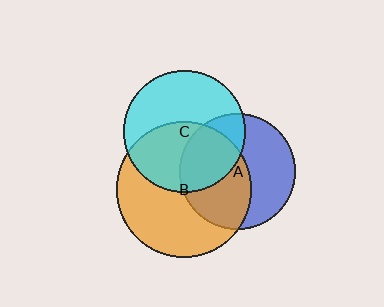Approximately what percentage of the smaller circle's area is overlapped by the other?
Approximately 50%.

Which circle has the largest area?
Circle B (orange).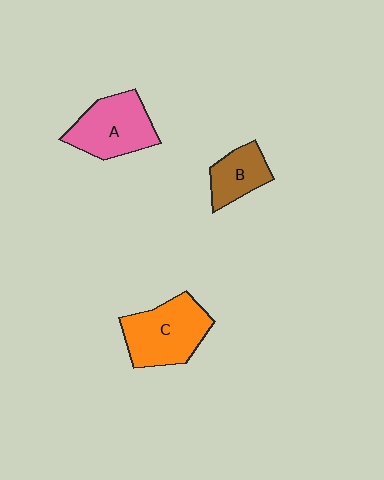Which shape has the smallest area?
Shape B (brown).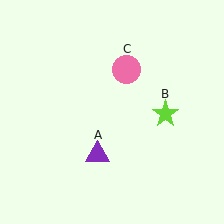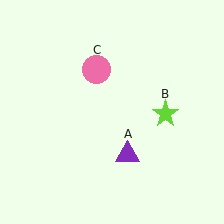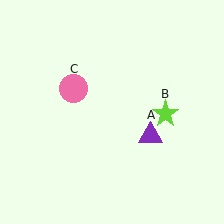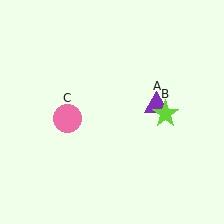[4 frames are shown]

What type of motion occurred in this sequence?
The purple triangle (object A), pink circle (object C) rotated counterclockwise around the center of the scene.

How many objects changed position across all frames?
2 objects changed position: purple triangle (object A), pink circle (object C).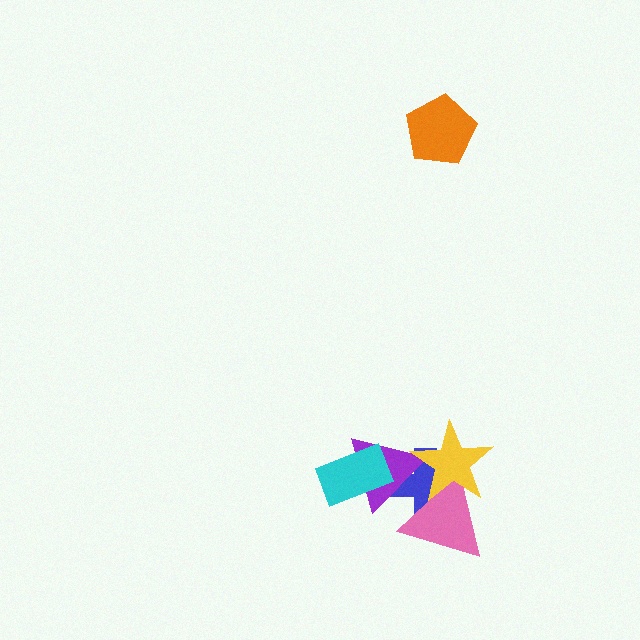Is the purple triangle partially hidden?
Yes, it is partially covered by another shape.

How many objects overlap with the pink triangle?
3 objects overlap with the pink triangle.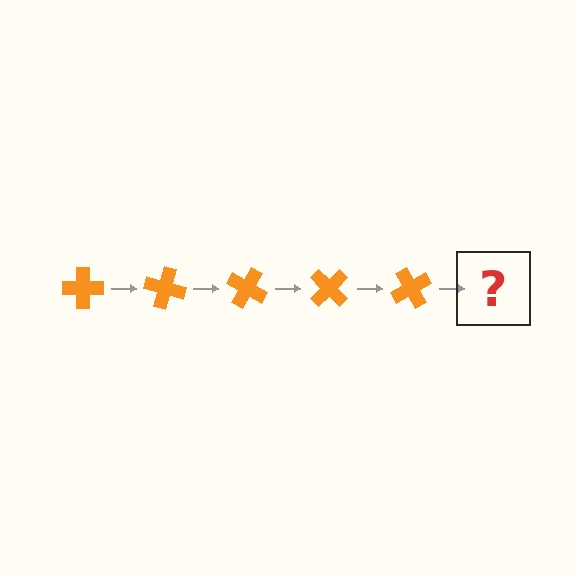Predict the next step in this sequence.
The next step is an orange cross rotated 75 degrees.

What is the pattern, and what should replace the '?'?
The pattern is that the cross rotates 15 degrees each step. The '?' should be an orange cross rotated 75 degrees.